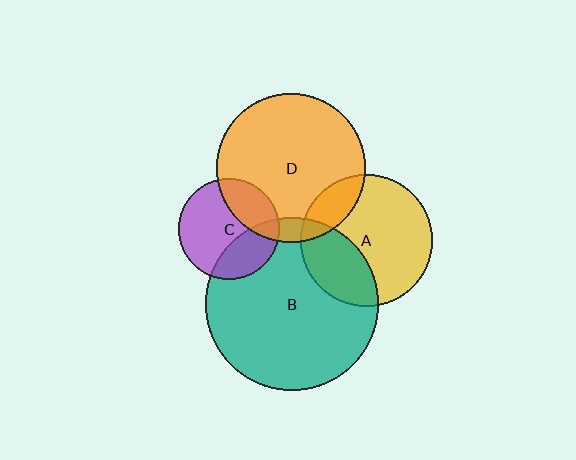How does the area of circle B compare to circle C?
Approximately 2.9 times.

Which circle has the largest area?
Circle B (teal).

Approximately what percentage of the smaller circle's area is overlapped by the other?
Approximately 30%.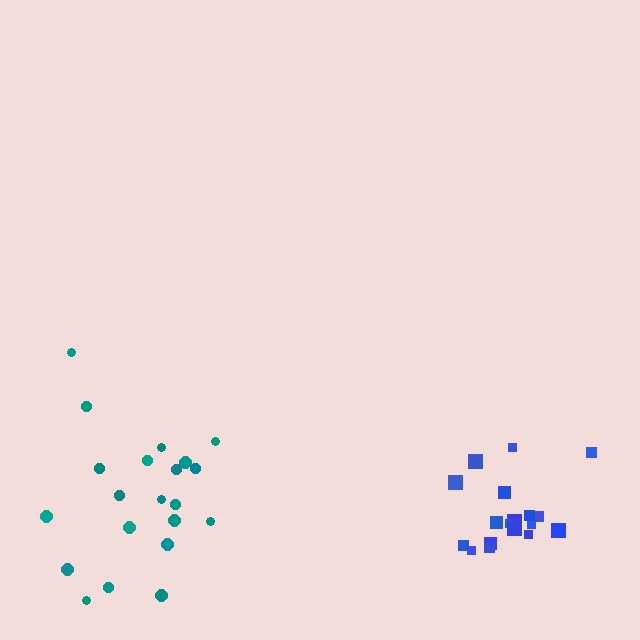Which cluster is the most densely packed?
Blue.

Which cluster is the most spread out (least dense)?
Teal.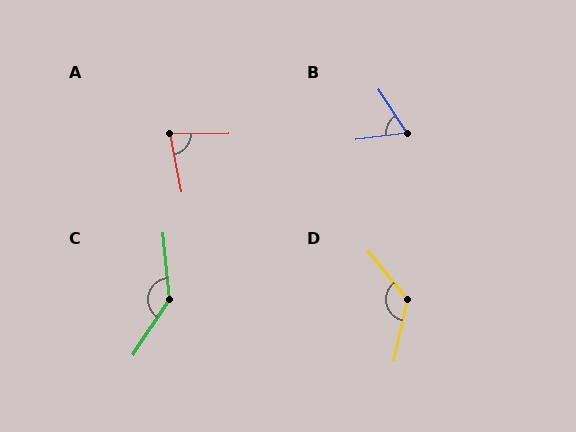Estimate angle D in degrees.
Approximately 129 degrees.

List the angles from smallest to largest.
B (63°), A (80°), D (129°), C (141°).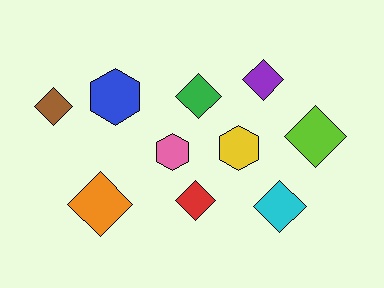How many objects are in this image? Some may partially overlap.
There are 10 objects.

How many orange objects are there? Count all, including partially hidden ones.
There is 1 orange object.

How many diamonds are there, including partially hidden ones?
There are 7 diamonds.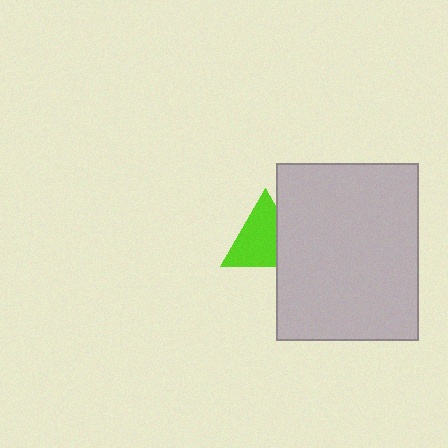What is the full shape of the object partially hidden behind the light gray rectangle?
The partially hidden object is a lime triangle.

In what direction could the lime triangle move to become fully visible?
The lime triangle could move left. That would shift it out from behind the light gray rectangle entirely.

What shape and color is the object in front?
The object in front is a light gray rectangle.